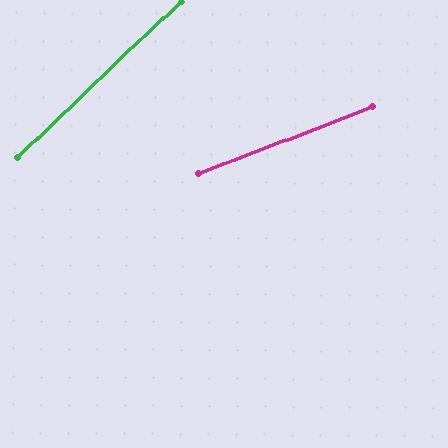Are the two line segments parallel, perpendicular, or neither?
Neither parallel nor perpendicular — they differ by about 22°.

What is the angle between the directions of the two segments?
Approximately 22 degrees.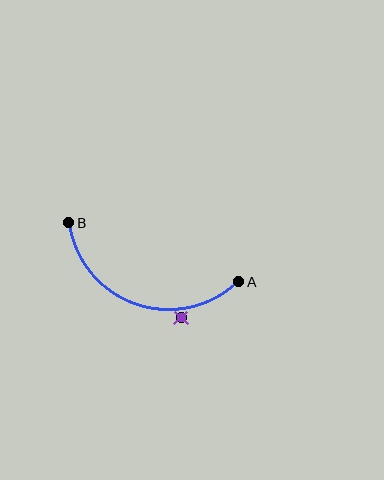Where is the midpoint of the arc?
The arc midpoint is the point on the curve farthest from the straight line joining A and B. It sits below that line.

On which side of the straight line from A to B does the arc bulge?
The arc bulges below the straight line connecting A and B.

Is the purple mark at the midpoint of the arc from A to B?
No — the purple mark does not lie on the arc at all. It sits slightly outside the curve.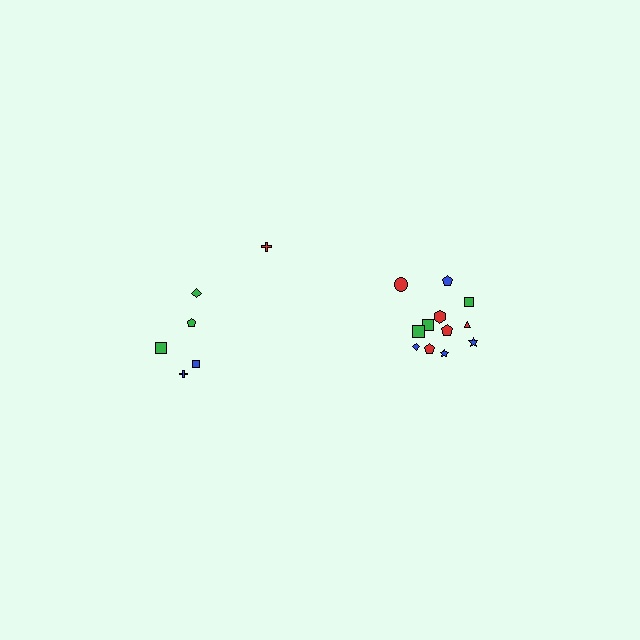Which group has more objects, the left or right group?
The right group.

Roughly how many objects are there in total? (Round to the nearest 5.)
Roughly 20 objects in total.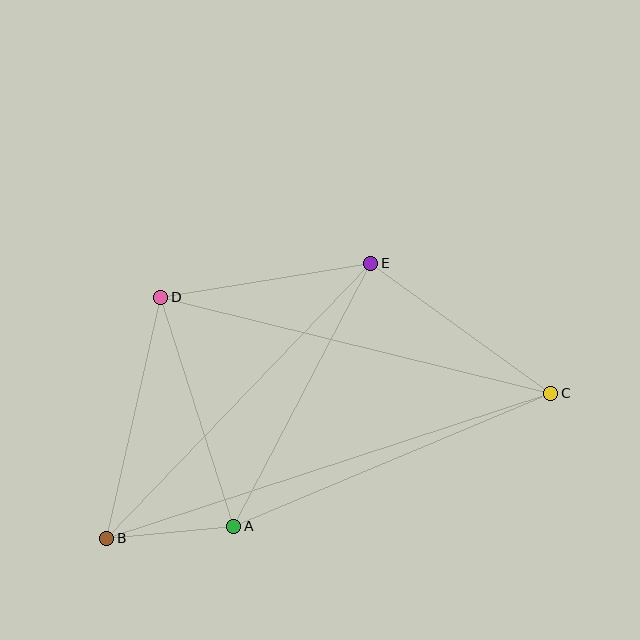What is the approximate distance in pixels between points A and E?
The distance between A and E is approximately 297 pixels.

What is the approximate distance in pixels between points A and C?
The distance between A and C is approximately 344 pixels.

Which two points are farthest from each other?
Points B and C are farthest from each other.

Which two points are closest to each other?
Points A and B are closest to each other.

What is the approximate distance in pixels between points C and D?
The distance between C and D is approximately 401 pixels.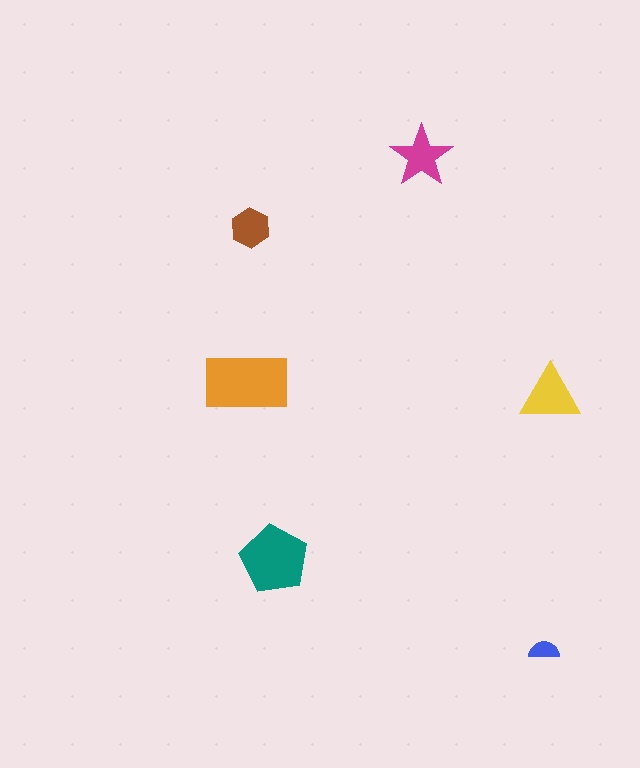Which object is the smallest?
The blue semicircle.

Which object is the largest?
The orange rectangle.